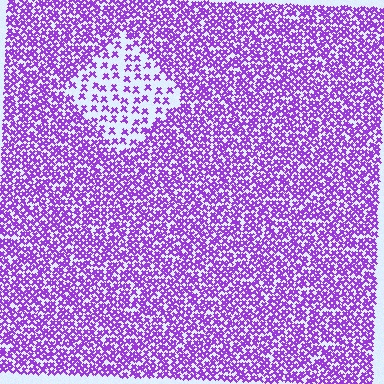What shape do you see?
I see a diamond.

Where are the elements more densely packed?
The elements are more densely packed outside the diamond boundary.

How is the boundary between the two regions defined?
The boundary is defined by a change in element density (approximately 2.5x ratio). All elements are the same color, size, and shape.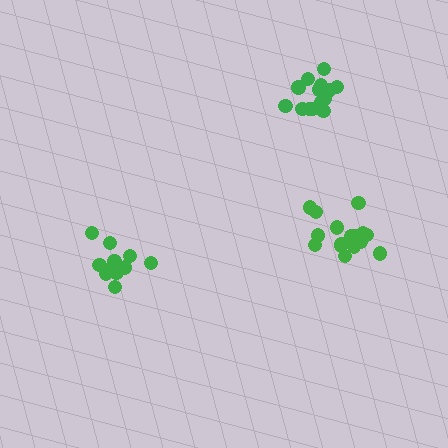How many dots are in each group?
Group 1: 17 dots, Group 2: 15 dots, Group 3: 11 dots (43 total).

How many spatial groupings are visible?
There are 3 spatial groupings.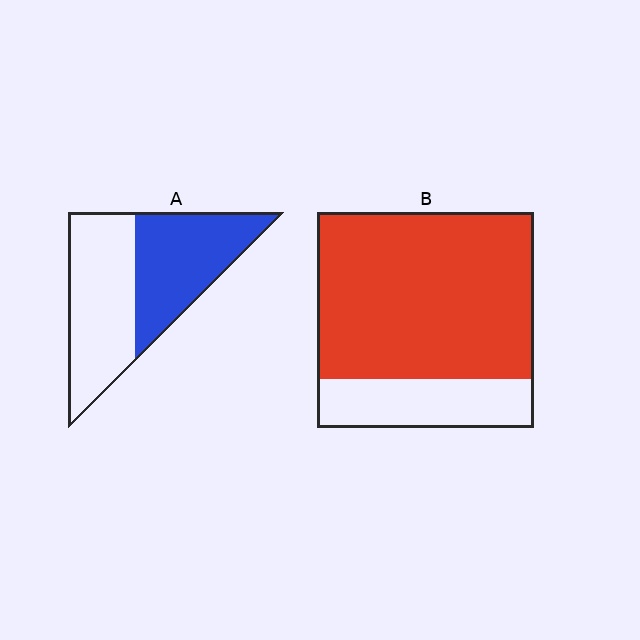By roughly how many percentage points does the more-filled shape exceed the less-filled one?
By roughly 30 percentage points (B over A).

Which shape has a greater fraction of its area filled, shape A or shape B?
Shape B.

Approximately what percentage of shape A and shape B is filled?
A is approximately 50% and B is approximately 75%.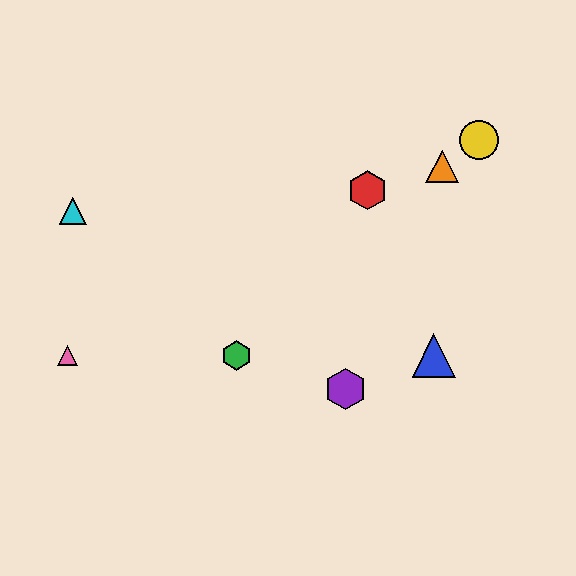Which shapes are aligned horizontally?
The blue triangle, the green hexagon, the pink triangle are aligned horizontally.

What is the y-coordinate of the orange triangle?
The orange triangle is at y≈167.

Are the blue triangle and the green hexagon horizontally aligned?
Yes, both are at y≈355.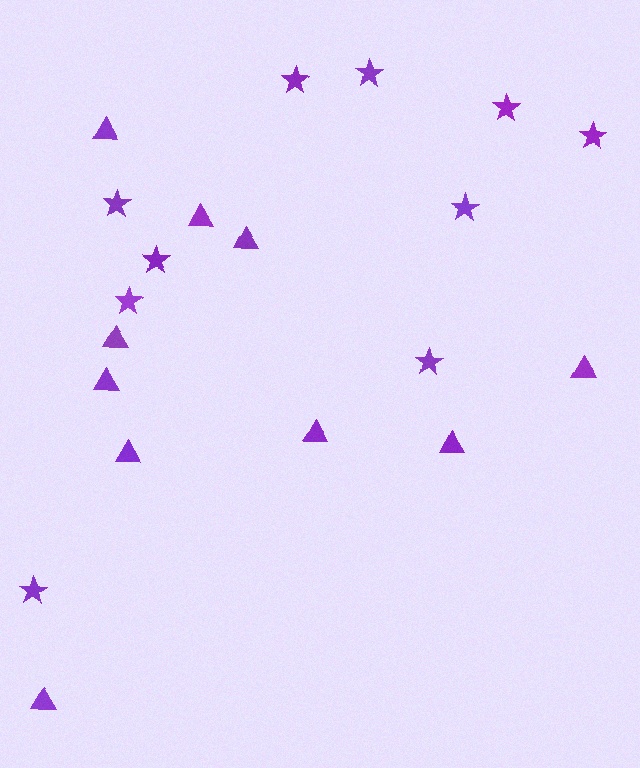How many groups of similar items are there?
There are 2 groups: one group of triangles (10) and one group of stars (10).